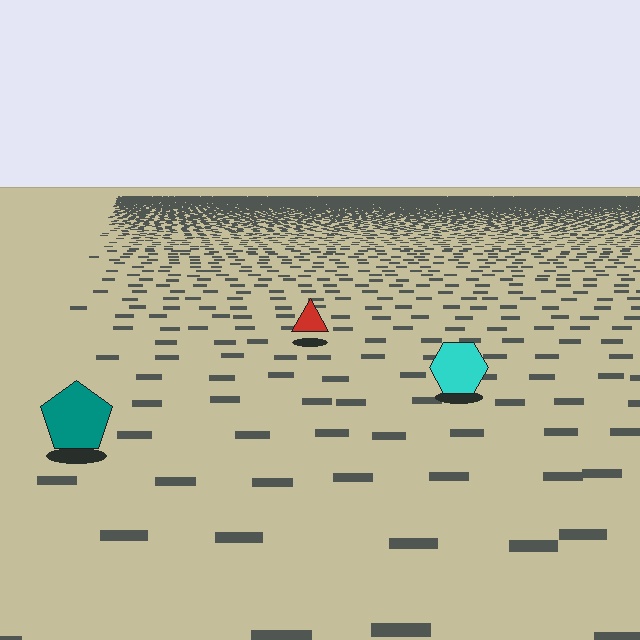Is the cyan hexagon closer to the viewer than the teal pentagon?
No. The teal pentagon is closer — you can tell from the texture gradient: the ground texture is coarser near it.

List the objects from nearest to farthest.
From nearest to farthest: the teal pentagon, the cyan hexagon, the red triangle.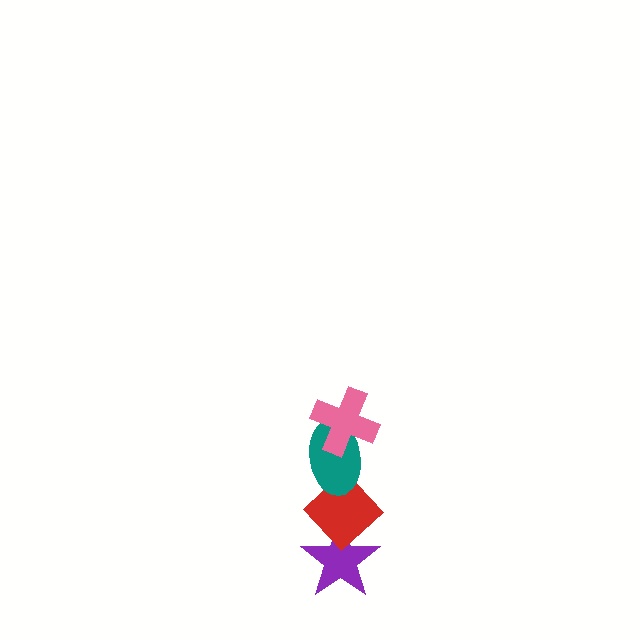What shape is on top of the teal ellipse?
The pink cross is on top of the teal ellipse.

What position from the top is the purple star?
The purple star is 4th from the top.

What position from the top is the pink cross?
The pink cross is 1st from the top.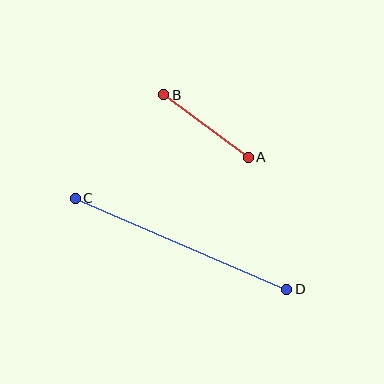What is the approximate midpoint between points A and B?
The midpoint is at approximately (206, 126) pixels.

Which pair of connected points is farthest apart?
Points C and D are farthest apart.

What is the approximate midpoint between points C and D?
The midpoint is at approximately (181, 244) pixels.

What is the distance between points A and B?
The distance is approximately 105 pixels.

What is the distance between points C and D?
The distance is approximately 230 pixels.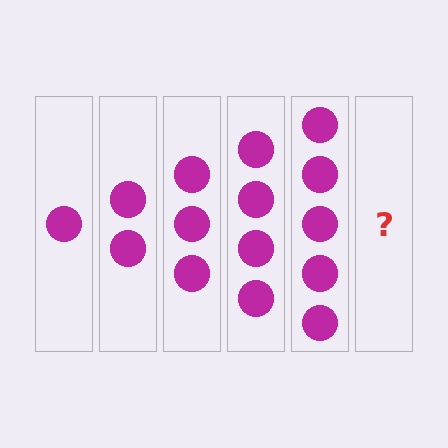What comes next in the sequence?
The next element should be 6 circles.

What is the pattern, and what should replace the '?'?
The pattern is that each step adds one more circle. The '?' should be 6 circles.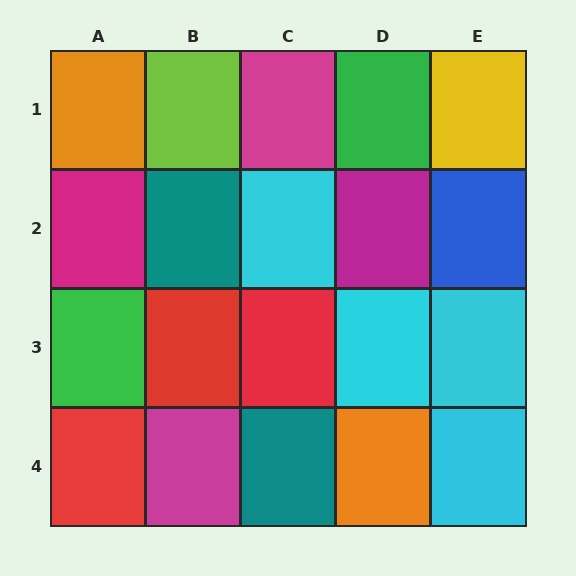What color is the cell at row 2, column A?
Magenta.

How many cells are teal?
2 cells are teal.